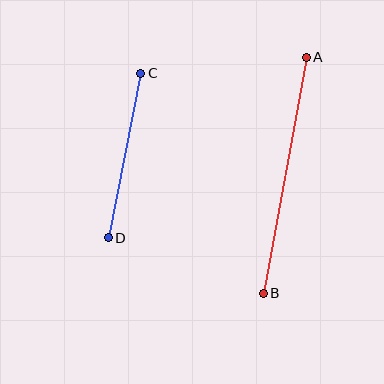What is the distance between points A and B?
The distance is approximately 240 pixels.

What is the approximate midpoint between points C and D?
The midpoint is at approximately (125, 155) pixels.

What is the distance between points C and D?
The distance is approximately 168 pixels.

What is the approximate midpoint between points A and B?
The midpoint is at approximately (285, 175) pixels.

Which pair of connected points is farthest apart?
Points A and B are farthest apart.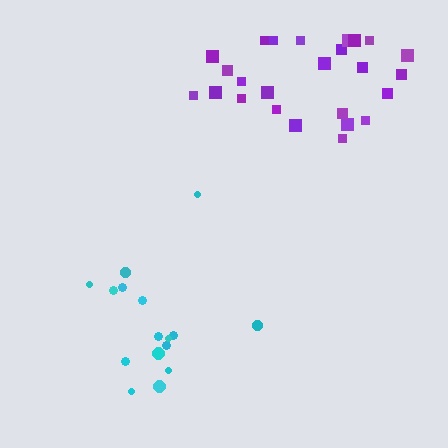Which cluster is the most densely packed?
Cyan.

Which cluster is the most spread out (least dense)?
Purple.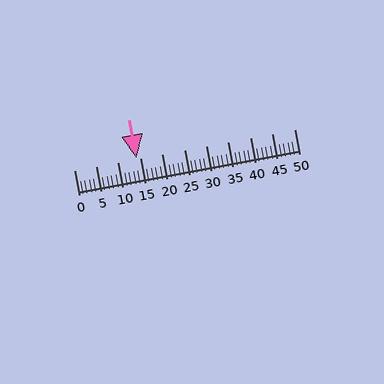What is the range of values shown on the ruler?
The ruler shows values from 0 to 50.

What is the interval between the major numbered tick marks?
The major tick marks are spaced 5 units apart.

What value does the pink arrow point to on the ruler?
The pink arrow points to approximately 14.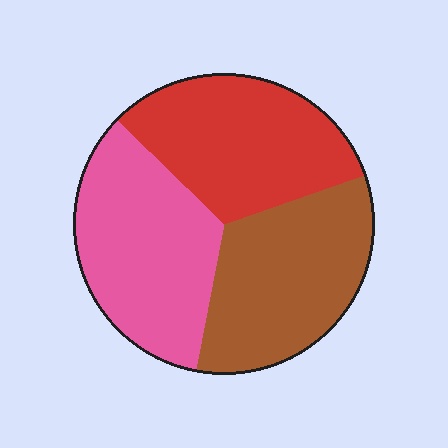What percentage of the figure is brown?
Brown takes up about one third (1/3) of the figure.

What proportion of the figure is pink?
Pink covers 34% of the figure.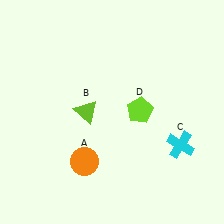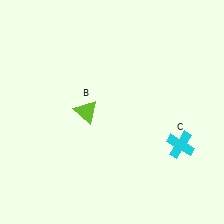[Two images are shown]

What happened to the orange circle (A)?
The orange circle (A) was removed in Image 2. It was in the bottom-left area of Image 1.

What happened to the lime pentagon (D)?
The lime pentagon (D) was removed in Image 2. It was in the top-right area of Image 1.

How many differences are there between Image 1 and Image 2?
There are 2 differences between the two images.